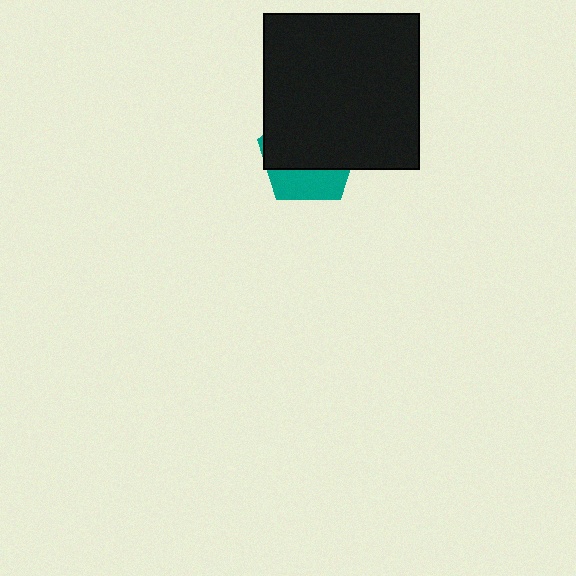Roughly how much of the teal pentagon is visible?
A small part of it is visible (roughly 33%).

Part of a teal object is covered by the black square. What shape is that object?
It is a pentagon.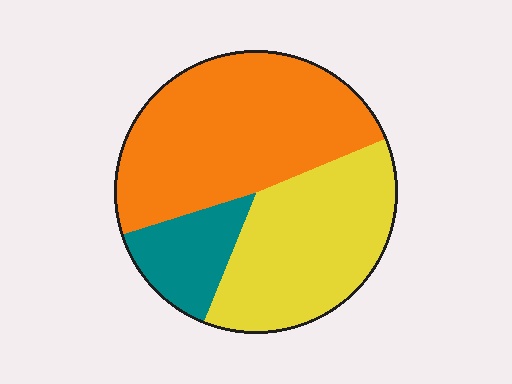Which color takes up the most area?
Orange, at roughly 50%.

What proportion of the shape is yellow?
Yellow takes up about three eighths (3/8) of the shape.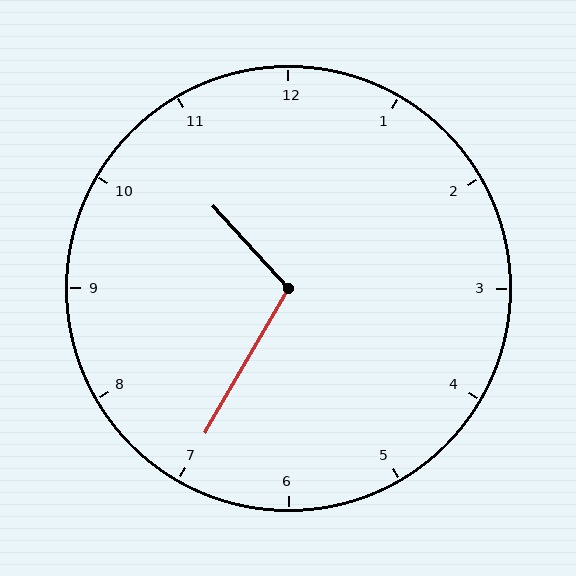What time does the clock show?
10:35.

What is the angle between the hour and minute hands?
Approximately 108 degrees.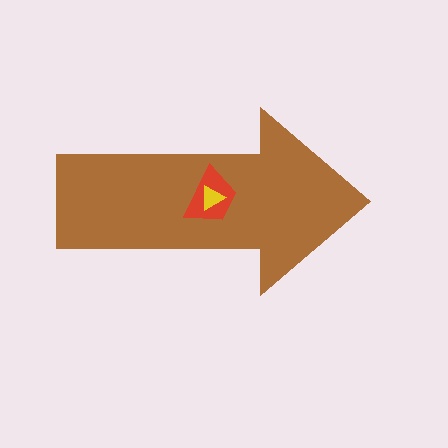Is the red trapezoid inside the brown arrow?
Yes.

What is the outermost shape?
The brown arrow.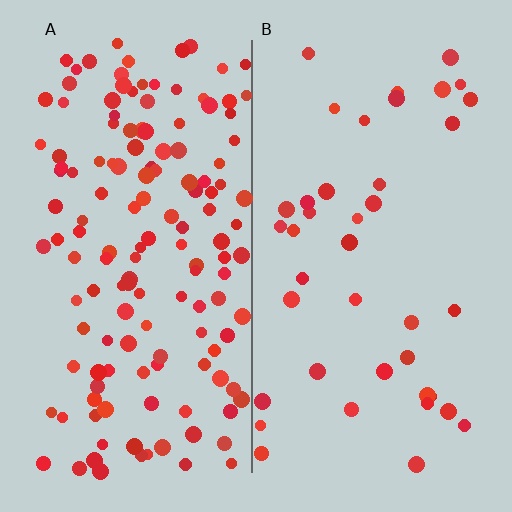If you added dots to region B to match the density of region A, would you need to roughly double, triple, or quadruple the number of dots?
Approximately quadruple.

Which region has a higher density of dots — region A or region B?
A (the left).